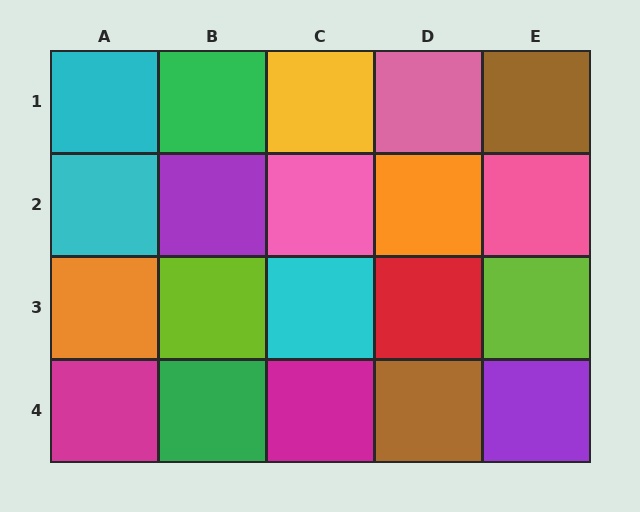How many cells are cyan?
3 cells are cyan.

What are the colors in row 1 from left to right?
Cyan, green, yellow, pink, brown.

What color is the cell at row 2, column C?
Pink.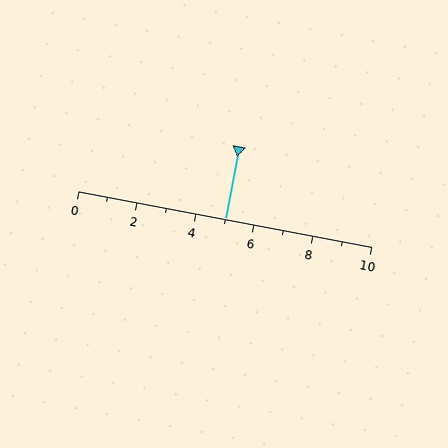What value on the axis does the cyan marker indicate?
The marker indicates approximately 5.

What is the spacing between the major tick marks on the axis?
The major ticks are spaced 2 apart.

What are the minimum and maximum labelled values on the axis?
The axis runs from 0 to 10.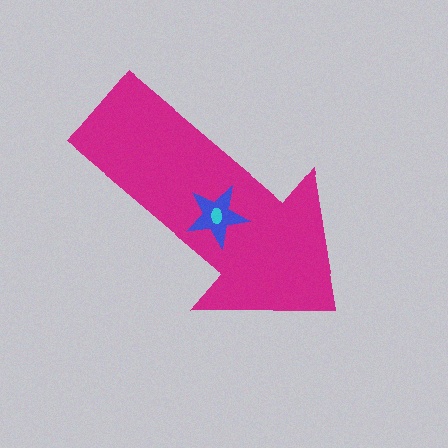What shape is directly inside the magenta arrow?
The blue star.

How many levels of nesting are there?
3.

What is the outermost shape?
The magenta arrow.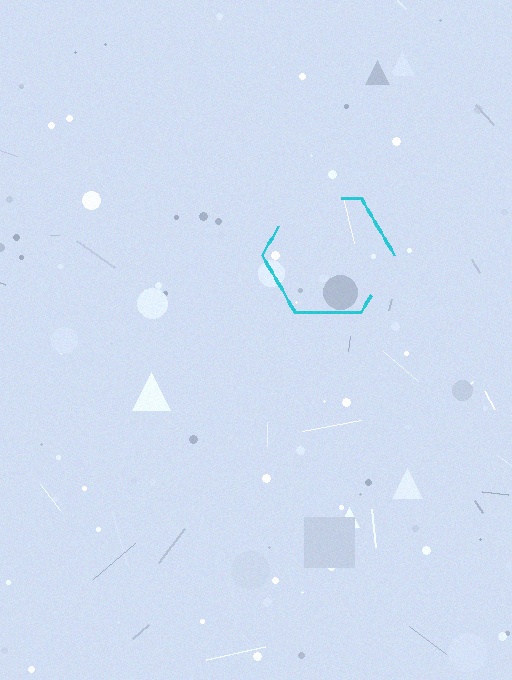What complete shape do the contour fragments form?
The contour fragments form a hexagon.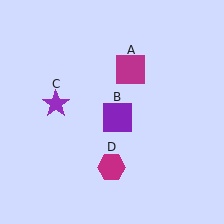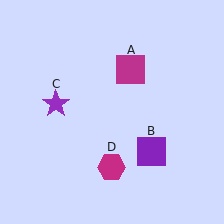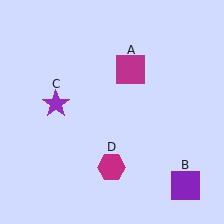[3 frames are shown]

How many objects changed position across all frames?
1 object changed position: purple square (object B).